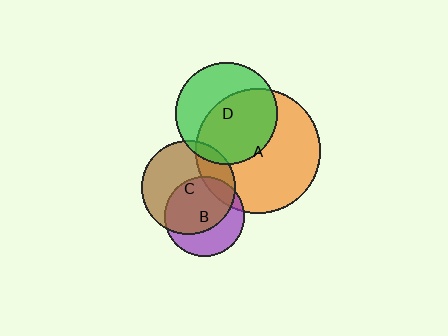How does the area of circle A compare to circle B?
Approximately 2.5 times.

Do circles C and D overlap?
Yes.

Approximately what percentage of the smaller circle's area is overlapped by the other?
Approximately 5%.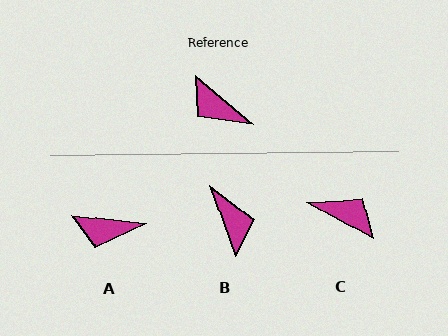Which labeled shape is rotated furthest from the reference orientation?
C, about 169 degrees away.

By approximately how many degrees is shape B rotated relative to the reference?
Approximately 150 degrees counter-clockwise.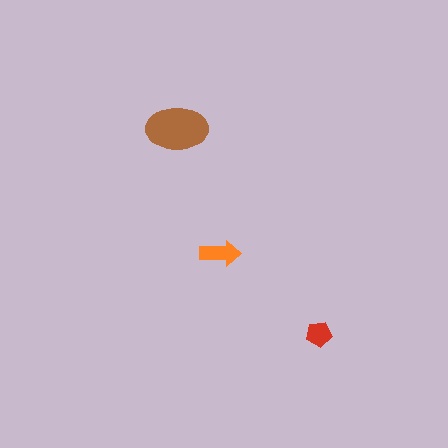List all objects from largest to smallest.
The brown ellipse, the orange arrow, the red pentagon.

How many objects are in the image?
There are 3 objects in the image.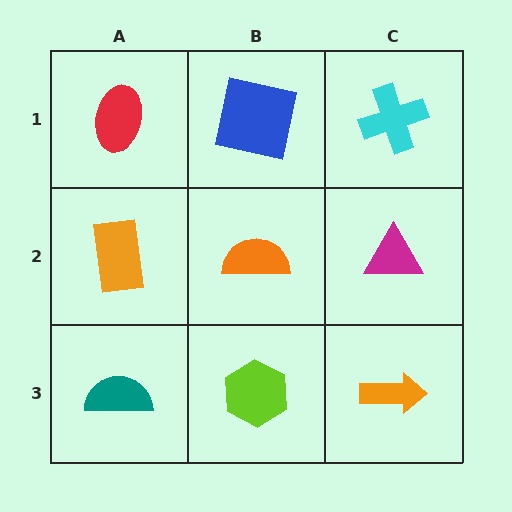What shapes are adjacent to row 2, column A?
A red ellipse (row 1, column A), a teal semicircle (row 3, column A), an orange semicircle (row 2, column B).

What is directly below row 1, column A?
An orange rectangle.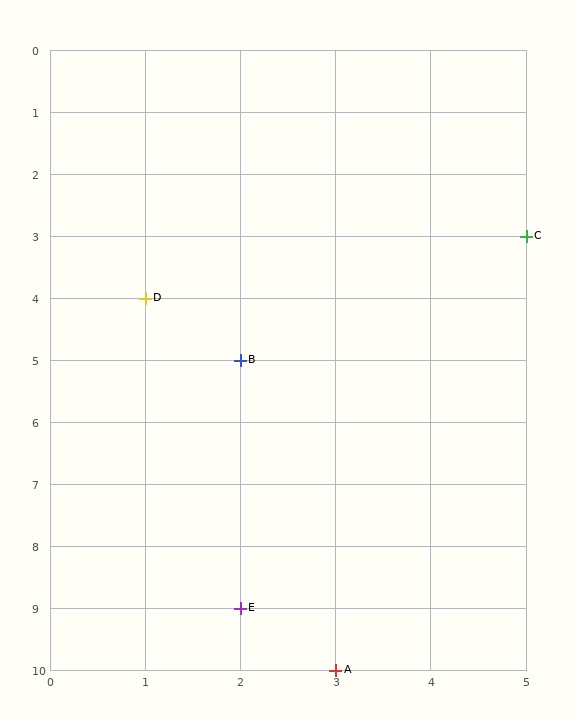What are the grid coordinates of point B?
Point B is at grid coordinates (2, 5).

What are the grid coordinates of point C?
Point C is at grid coordinates (5, 3).